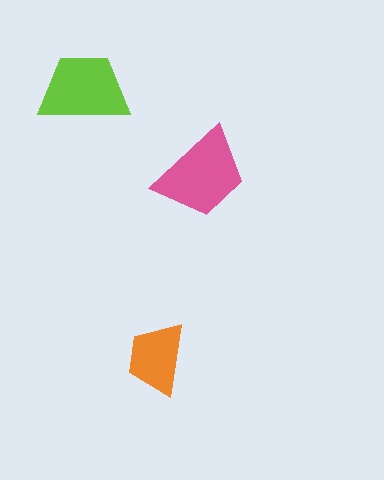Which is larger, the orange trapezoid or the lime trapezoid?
The lime one.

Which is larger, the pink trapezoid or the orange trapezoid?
The pink one.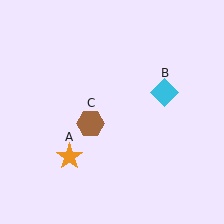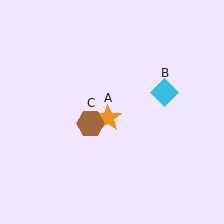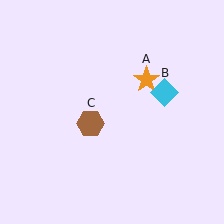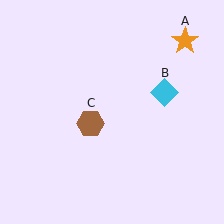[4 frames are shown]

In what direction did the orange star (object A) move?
The orange star (object A) moved up and to the right.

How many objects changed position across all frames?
1 object changed position: orange star (object A).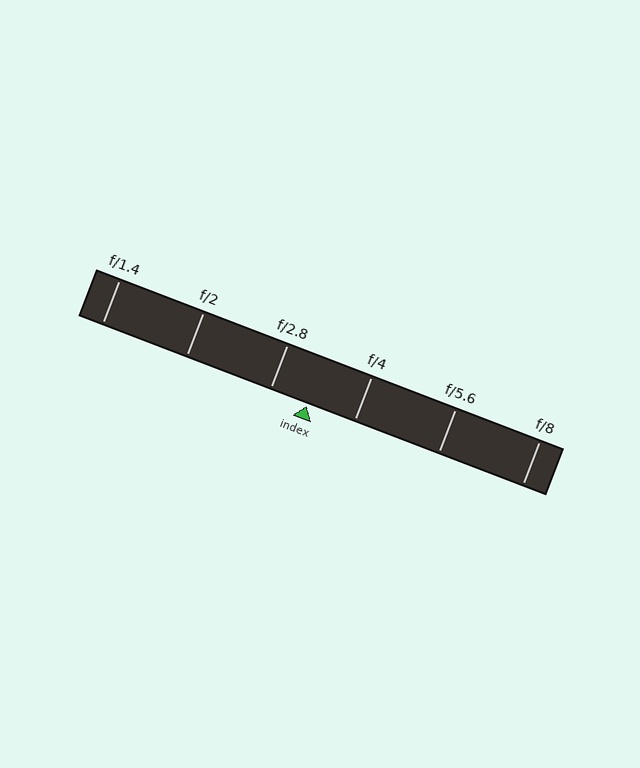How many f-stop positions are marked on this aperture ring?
There are 6 f-stop positions marked.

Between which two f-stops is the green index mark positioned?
The index mark is between f/2.8 and f/4.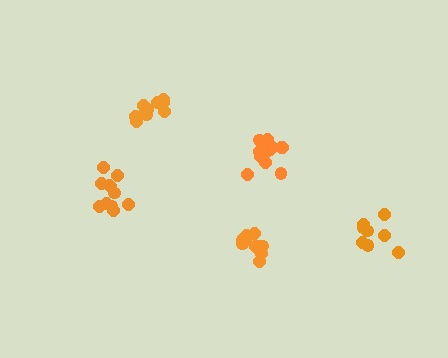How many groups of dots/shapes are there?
There are 5 groups.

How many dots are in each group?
Group 1: 10 dots, Group 2: 12 dots, Group 3: 8 dots, Group 4: 13 dots, Group 5: 11 dots (54 total).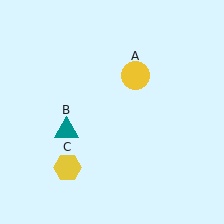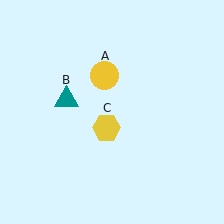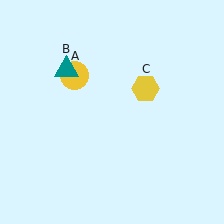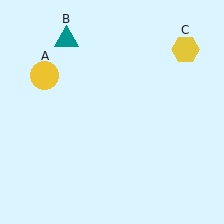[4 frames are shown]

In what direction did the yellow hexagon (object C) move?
The yellow hexagon (object C) moved up and to the right.